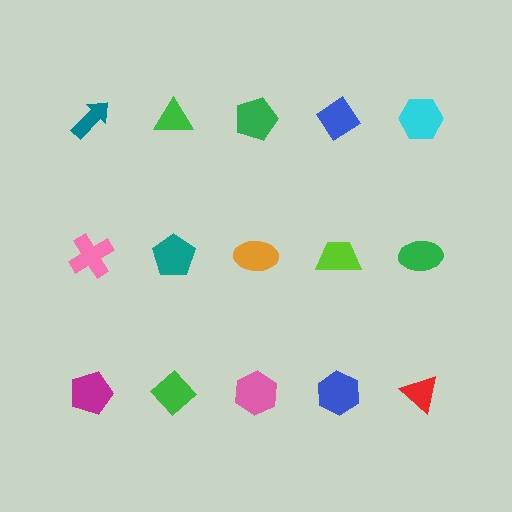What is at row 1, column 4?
A blue diamond.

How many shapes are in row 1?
5 shapes.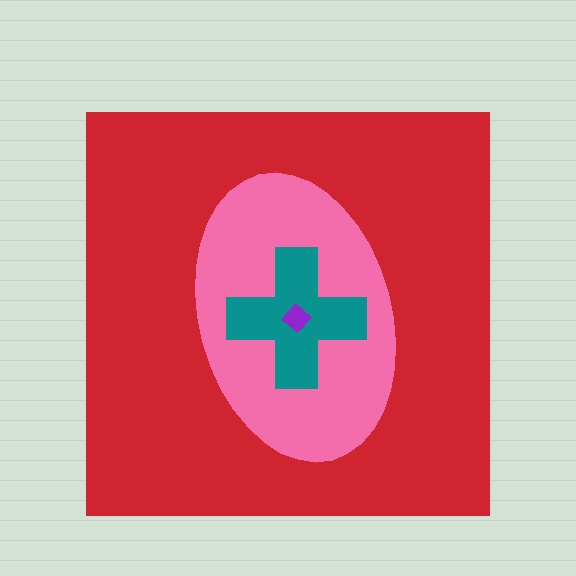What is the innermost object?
The purple diamond.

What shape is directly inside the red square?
The pink ellipse.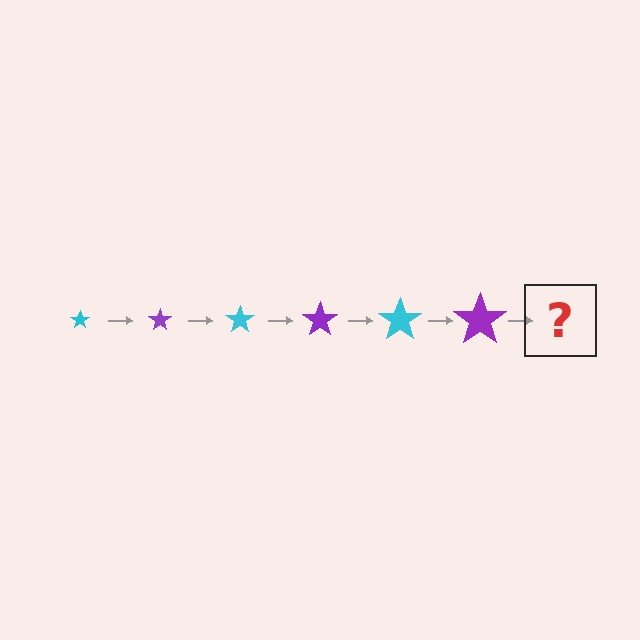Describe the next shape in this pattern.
It should be a cyan star, larger than the previous one.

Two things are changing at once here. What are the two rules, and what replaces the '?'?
The two rules are that the star grows larger each step and the color cycles through cyan and purple. The '?' should be a cyan star, larger than the previous one.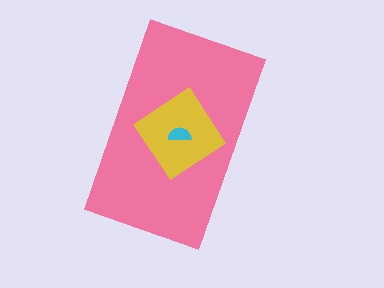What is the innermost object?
The cyan semicircle.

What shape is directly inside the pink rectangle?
The yellow diamond.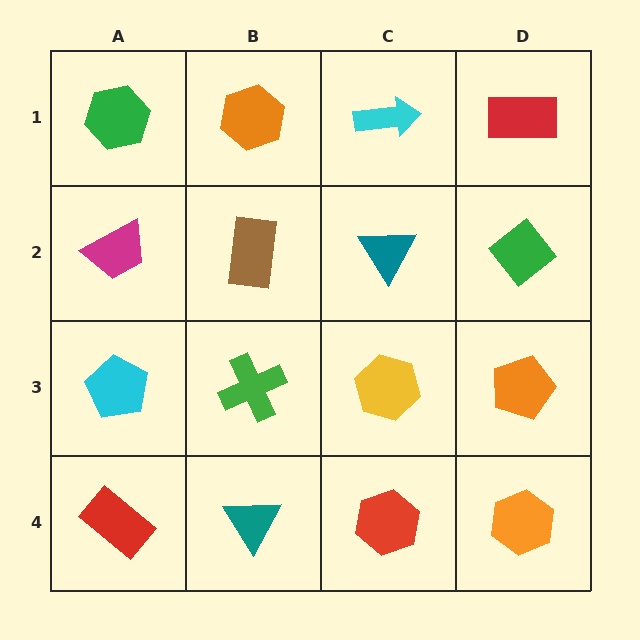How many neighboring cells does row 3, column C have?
4.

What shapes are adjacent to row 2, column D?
A red rectangle (row 1, column D), an orange pentagon (row 3, column D), a teal triangle (row 2, column C).